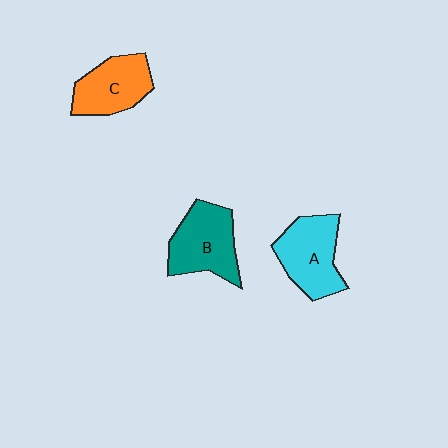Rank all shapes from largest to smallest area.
From largest to smallest: B (teal), A (cyan), C (orange).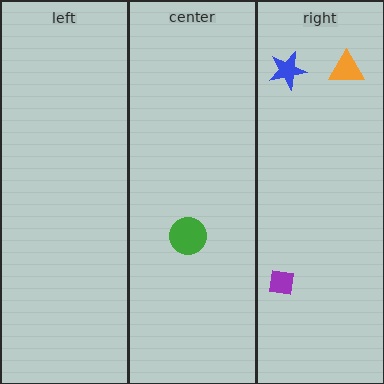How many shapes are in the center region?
1.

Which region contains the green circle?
The center region.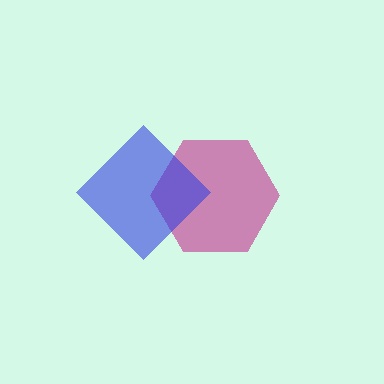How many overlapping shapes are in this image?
There are 2 overlapping shapes in the image.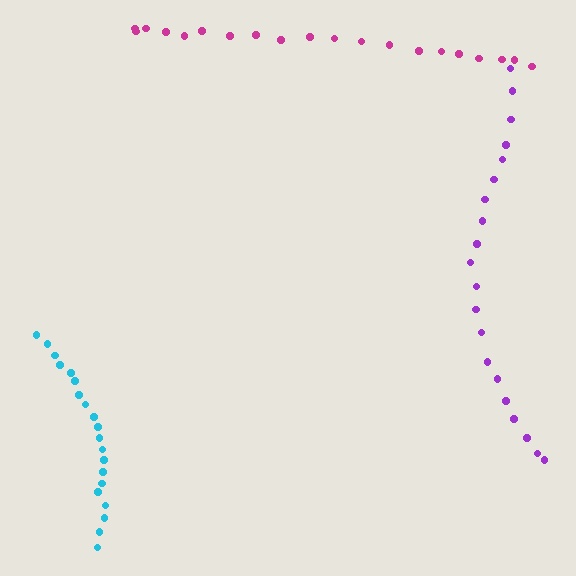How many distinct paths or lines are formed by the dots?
There are 3 distinct paths.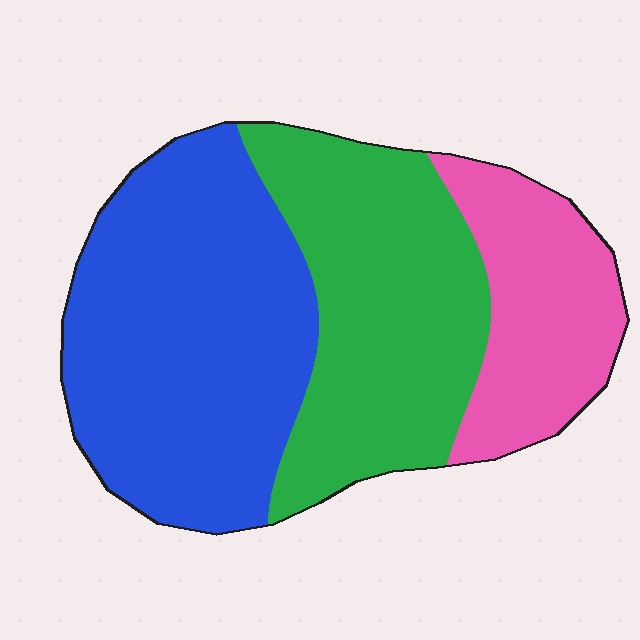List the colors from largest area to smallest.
From largest to smallest: blue, green, pink.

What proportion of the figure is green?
Green takes up about one third (1/3) of the figure.